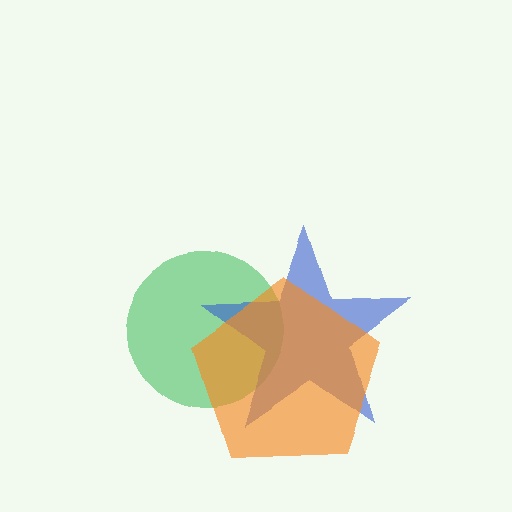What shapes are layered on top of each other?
The layered shapes are: a green circle, a blue star, an orange pentagon.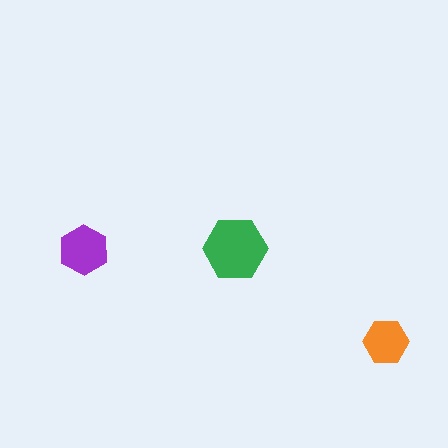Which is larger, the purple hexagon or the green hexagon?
The green one.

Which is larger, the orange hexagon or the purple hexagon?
The purple one.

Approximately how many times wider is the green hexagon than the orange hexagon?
About 1.5 times wider.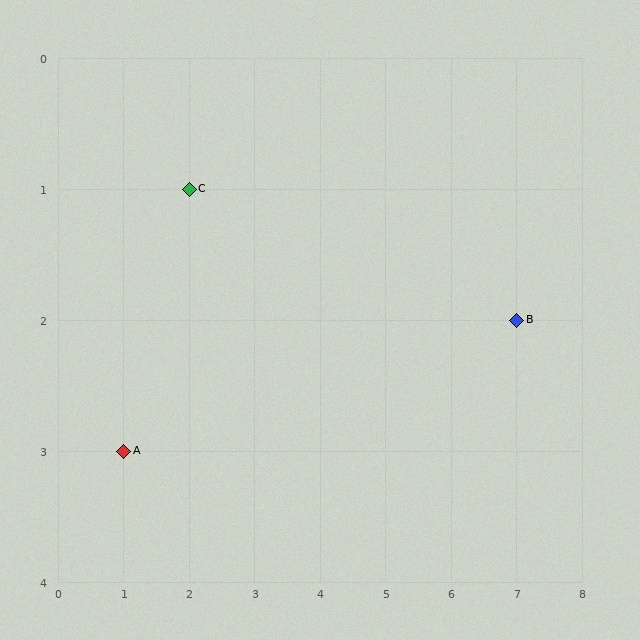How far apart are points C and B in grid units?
Points C and B are 5 columns and 1 row apart (about 5.1 grid units diagonally).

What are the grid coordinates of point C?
Point C is at grid coordinates (2, 1).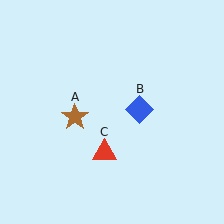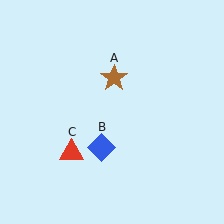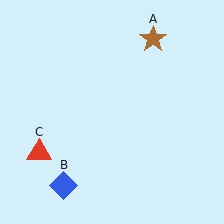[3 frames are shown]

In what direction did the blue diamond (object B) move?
The blue diamond (object B) moved down and to the left.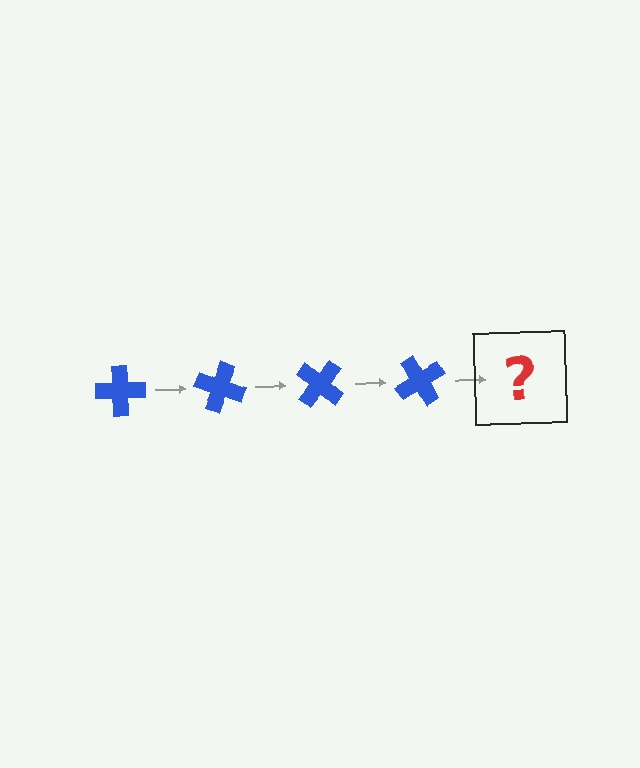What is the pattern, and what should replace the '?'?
The pattern is that the cross rotates 20 degrees each step. The '?' should be a blue cross rotated 80 degrees.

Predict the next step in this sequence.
The next step is a blue cross rotated 80 degrees.